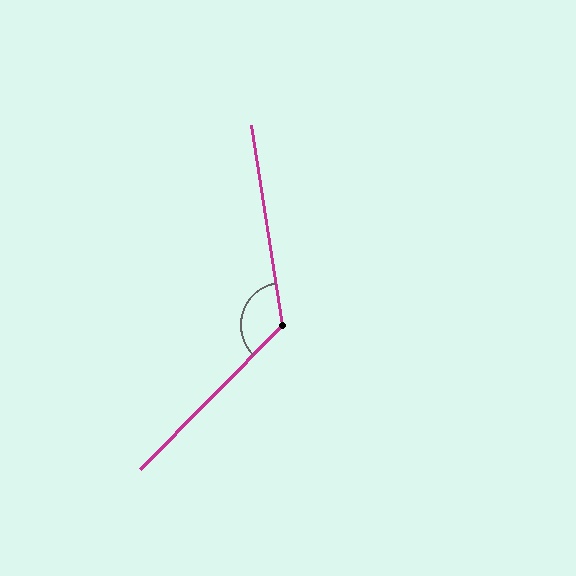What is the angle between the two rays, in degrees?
Approximately 126 degrees.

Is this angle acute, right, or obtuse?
It is obtuse.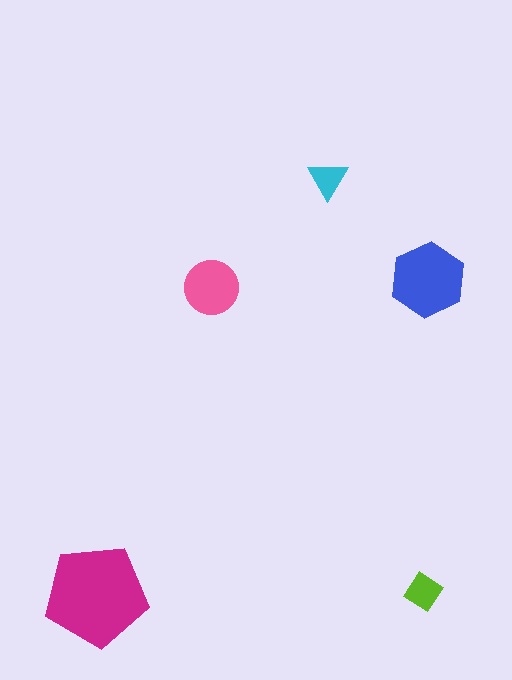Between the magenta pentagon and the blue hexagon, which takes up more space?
The magenta pentagon.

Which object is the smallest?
The cyan triangle.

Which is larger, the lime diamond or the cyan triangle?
The lime diamond.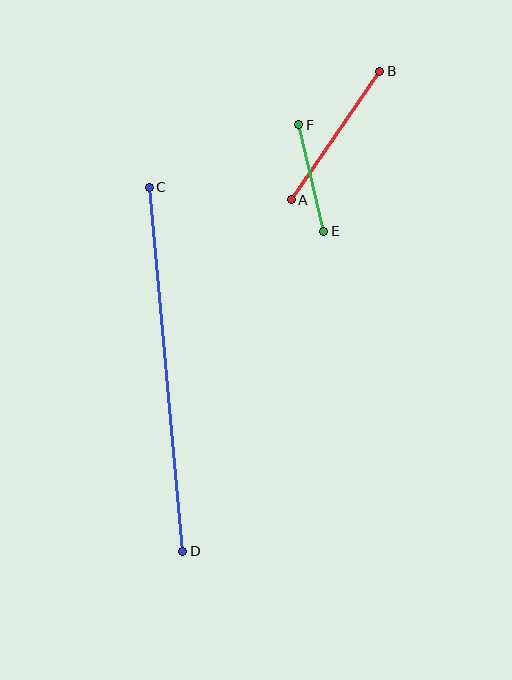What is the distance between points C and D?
The distance is approximately 366 pixels.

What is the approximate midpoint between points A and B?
The midpoint is at approximately (336, 136) pixels.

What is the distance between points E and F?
The distance is approximately 110 pixels.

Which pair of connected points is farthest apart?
Points C and D are farthest apart.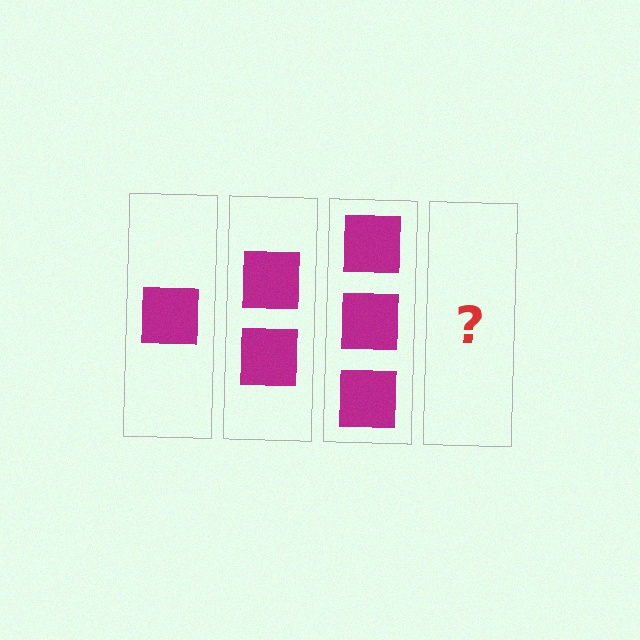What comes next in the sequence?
The next element should be 4 squares.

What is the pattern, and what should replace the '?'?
The pattern is that each step adds one more square. The '?' should be 4 squares.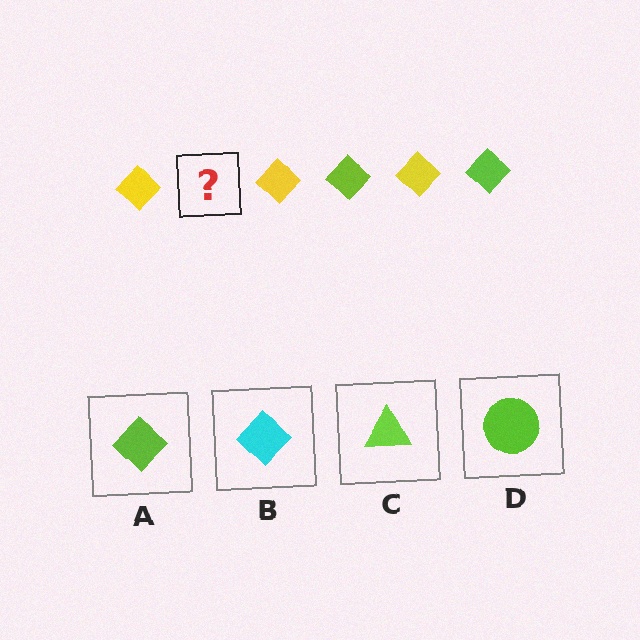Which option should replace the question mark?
Option A.